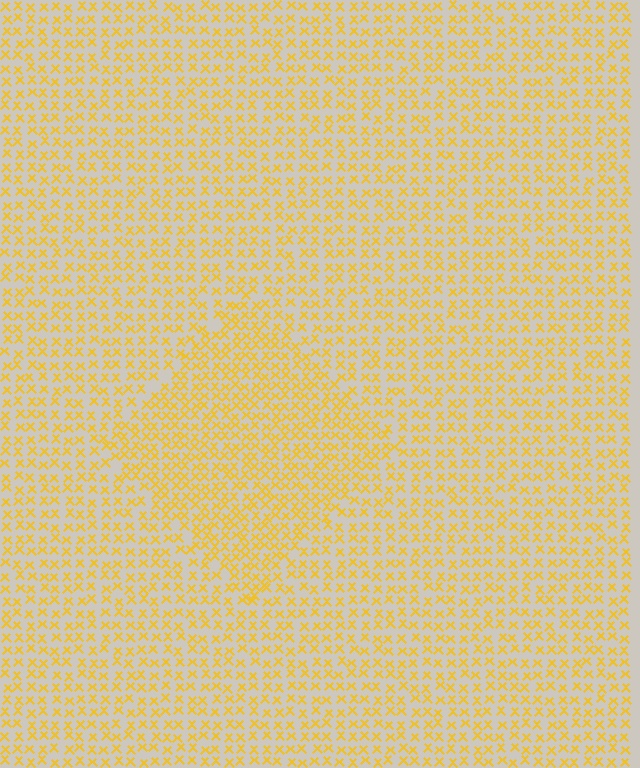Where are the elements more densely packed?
The elements are more densely packed inside the diamond boundary.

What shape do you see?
I see a diamond.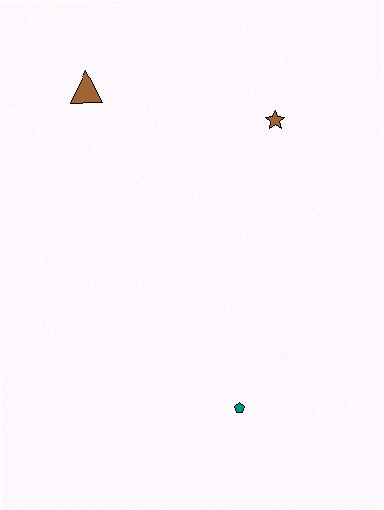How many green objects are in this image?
There are no green objects.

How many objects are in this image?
There are 3 objects.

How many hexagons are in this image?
There are no hexagons.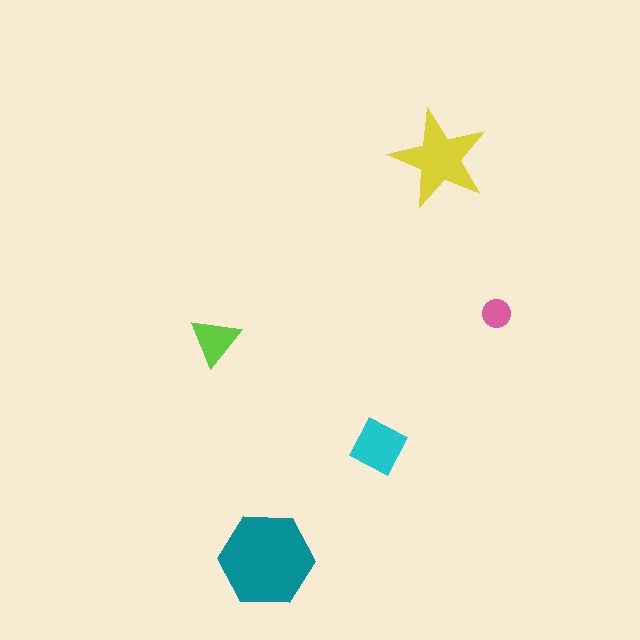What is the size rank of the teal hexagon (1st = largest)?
1st.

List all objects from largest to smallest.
The teal hexagon, the yellow star, the cyan diamond, the lime triangle, the pink circle.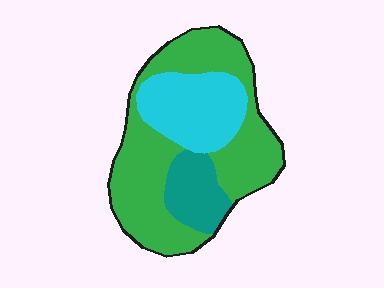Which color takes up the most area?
Green, at roughly 60%.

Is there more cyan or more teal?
Cyan.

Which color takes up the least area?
Teal, at roughly 15%.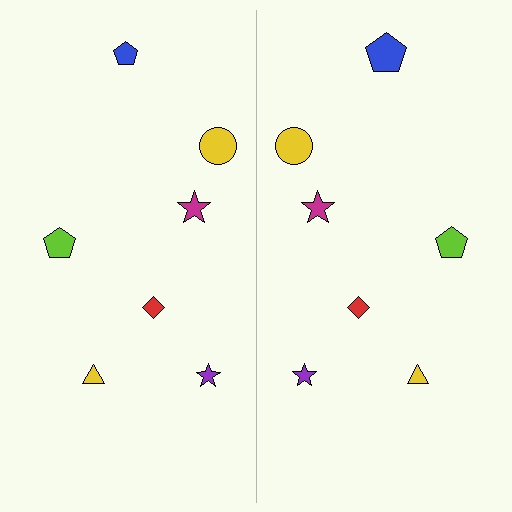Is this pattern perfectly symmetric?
No, the pattern is not perfectly symmetric. The blue pentagon on the right side has a different size than its mirror counterpart.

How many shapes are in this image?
There are 14 shapes in this image.